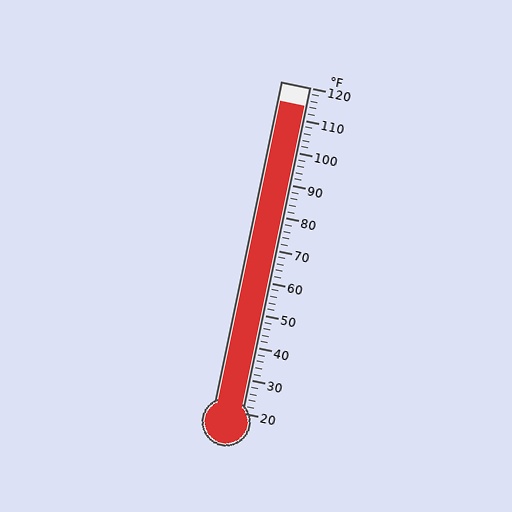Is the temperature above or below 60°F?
The temperature is above 60°F.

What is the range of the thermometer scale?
The thermometer scale ranges from 20°F to 120°F.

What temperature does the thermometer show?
The thermometer shows approximately 114°F.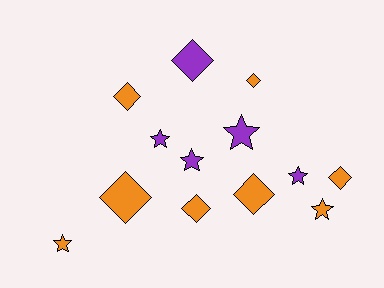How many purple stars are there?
There are 4 purple stars.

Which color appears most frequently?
Orange, with 8 objects.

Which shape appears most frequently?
Diamond, with 7 objects.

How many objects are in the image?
There are 13 objects.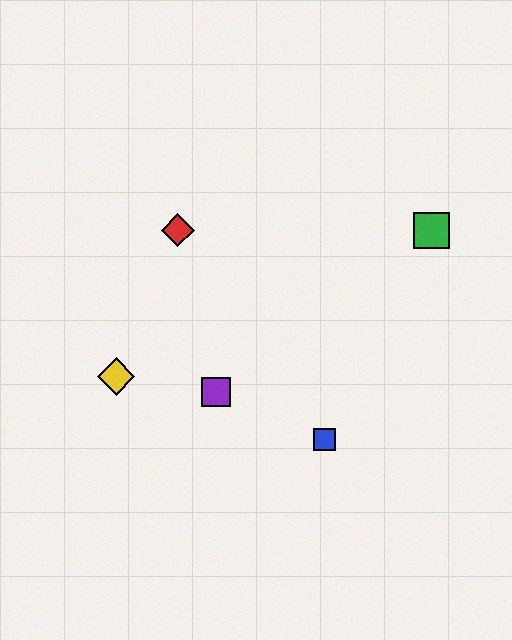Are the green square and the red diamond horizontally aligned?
Yes, both are at y≈230.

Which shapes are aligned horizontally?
The red diamond, the green square are aligned horizontally.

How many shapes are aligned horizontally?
2 shapes (the red diamond, the green square) are aligned horizontally.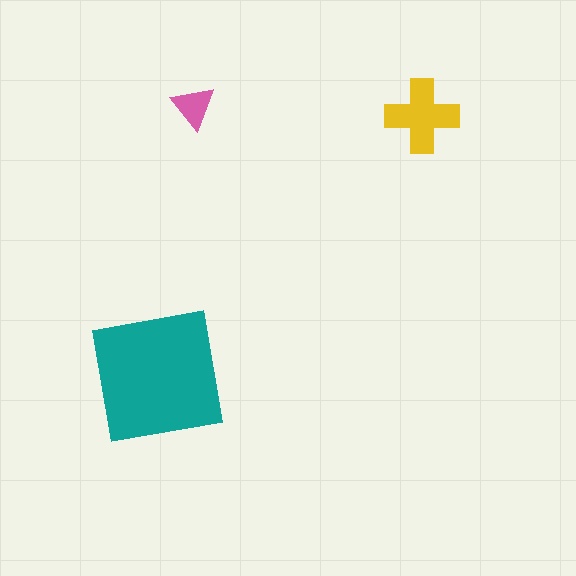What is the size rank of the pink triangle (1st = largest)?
3rd.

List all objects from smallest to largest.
The pink triangle, the yellow cross, the teal square.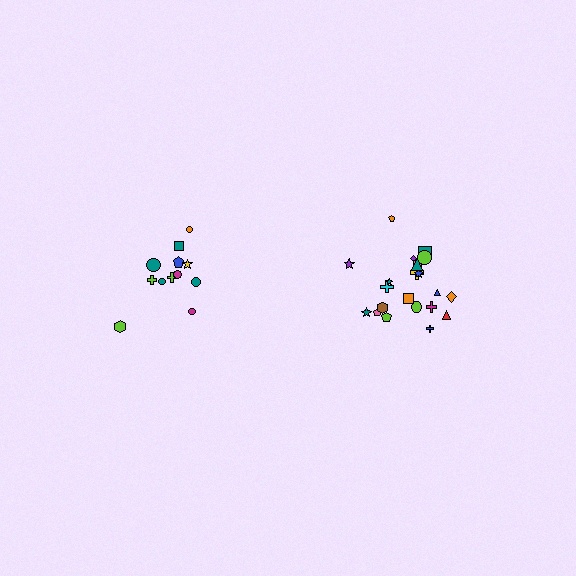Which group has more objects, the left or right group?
The right group.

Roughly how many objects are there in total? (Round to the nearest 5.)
Roughly 35 objects in total.